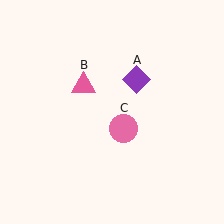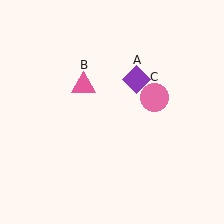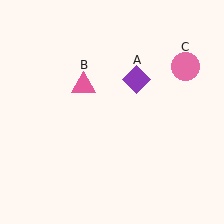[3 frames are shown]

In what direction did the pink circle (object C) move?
The pink circle (object C) moved up and to the right.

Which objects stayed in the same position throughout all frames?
Purple diamond (object A) and pink triangle (object B) remained stationary.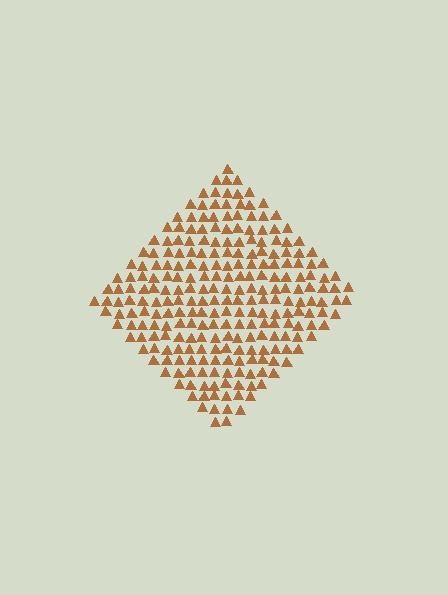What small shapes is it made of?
It is made of small triangles.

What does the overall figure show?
The overall figure shows a diamond.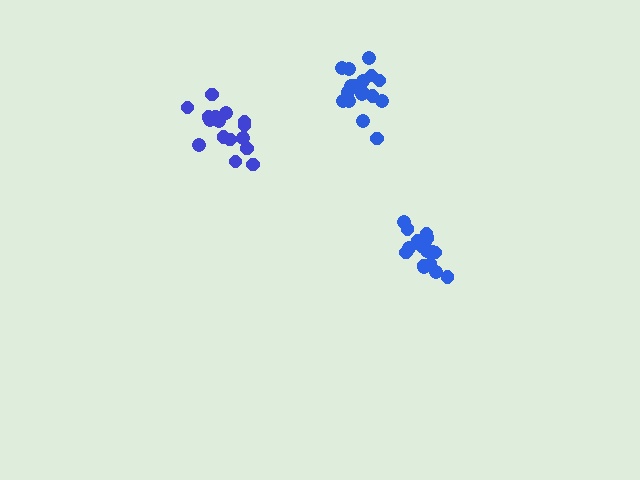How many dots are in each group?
Group 1: 16 dots, Group 2: 17 dots, Group 3: 19 dots (52 total).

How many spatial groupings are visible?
There are 3 spatial groupings.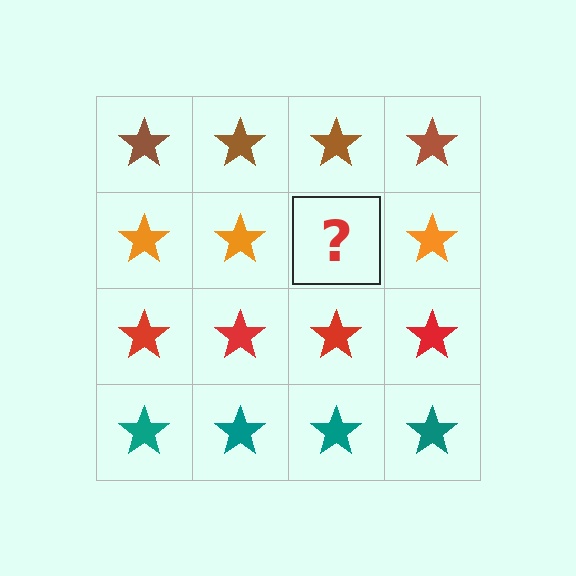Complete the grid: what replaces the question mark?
The question mark should be replaced with an orange star.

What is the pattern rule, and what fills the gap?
The rule is that each row has a consistent color. The gap should be filled with an orange star.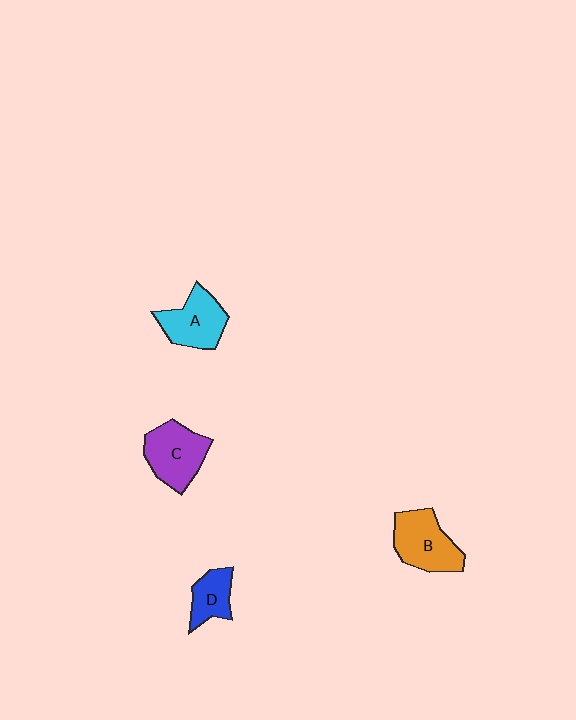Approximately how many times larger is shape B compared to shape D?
Approximately 1.7 times.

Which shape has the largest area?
Shape B (orange).